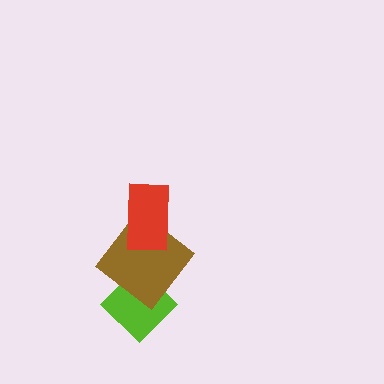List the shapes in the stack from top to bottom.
From top to bottom: the red rectangle, the brown diamond, the lime diamond.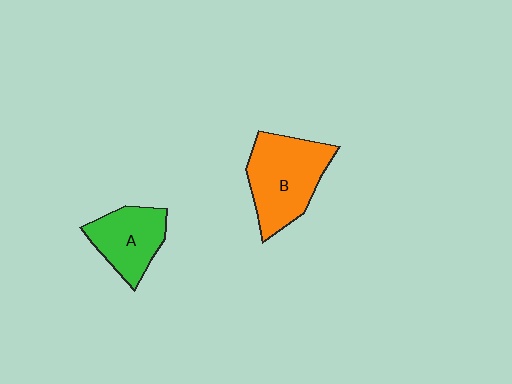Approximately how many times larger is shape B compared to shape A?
Approximately 1.4 times.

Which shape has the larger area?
Shape B (orange).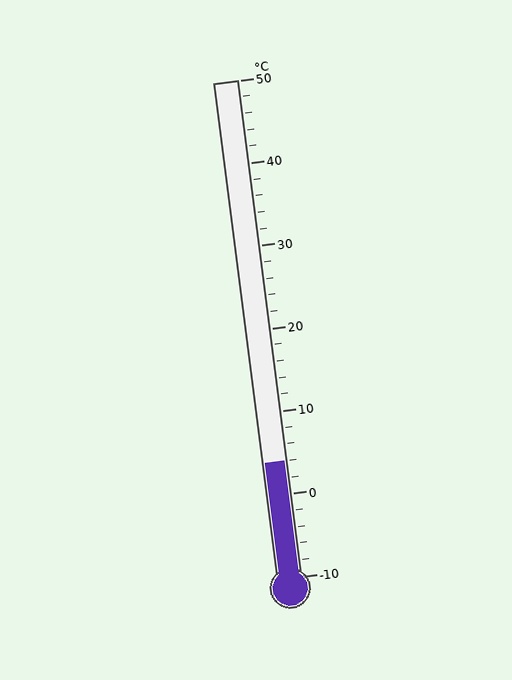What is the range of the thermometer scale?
The thermometer scale ranges from -10°C to 50°C.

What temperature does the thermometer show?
The thermometer shows approximately 4°C.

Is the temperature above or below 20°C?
The temperature is below 20°C.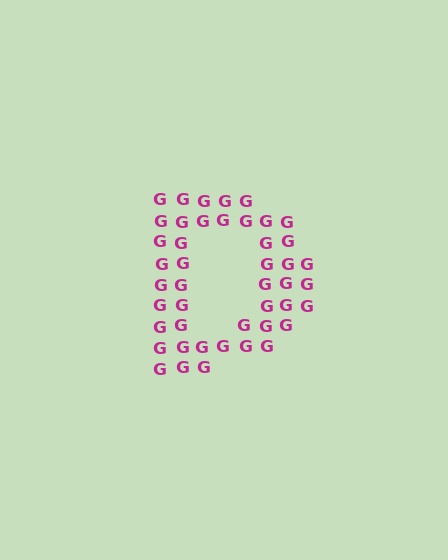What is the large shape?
The large shape is the letter D.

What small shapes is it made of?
It is made of small letter G's.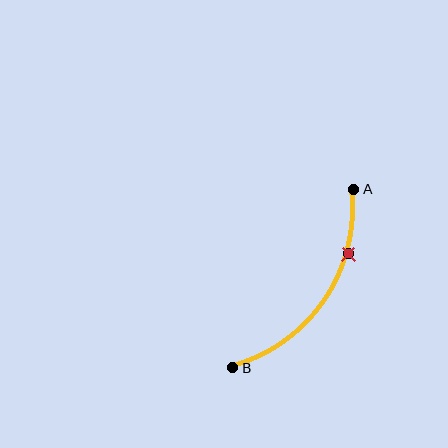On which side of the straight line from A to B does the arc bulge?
The arc bulges below and to the right of the straight line connecting A and B.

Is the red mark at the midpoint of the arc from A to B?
No. The red mark lies on the arc but is closer to endpoint A. The arc midpoint would be at the point on the curve equidistant along the arc from both A and B.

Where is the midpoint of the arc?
The arc midpoint is the point on the curve farthest from the straight line joining A and B. It sits below and to the right of that line.